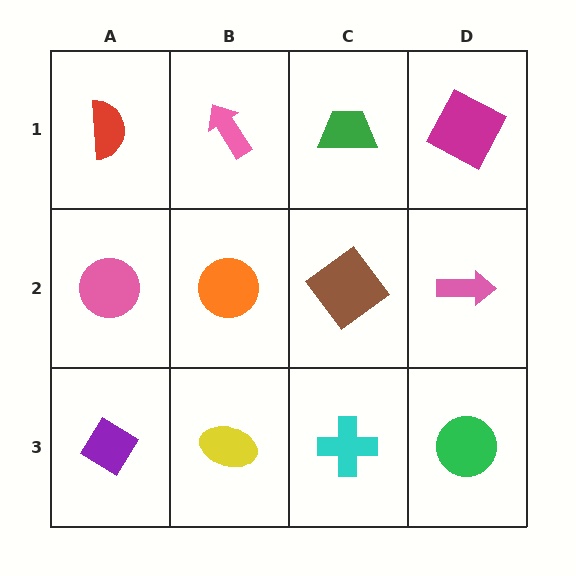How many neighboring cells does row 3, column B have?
3.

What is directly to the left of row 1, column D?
A green trapezoid.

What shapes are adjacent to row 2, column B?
A pink arrow (row 1, column B), a yellow ellipse (row 3, column B), a pink circle (row 2, column A), a brown diamond (row 2, column C).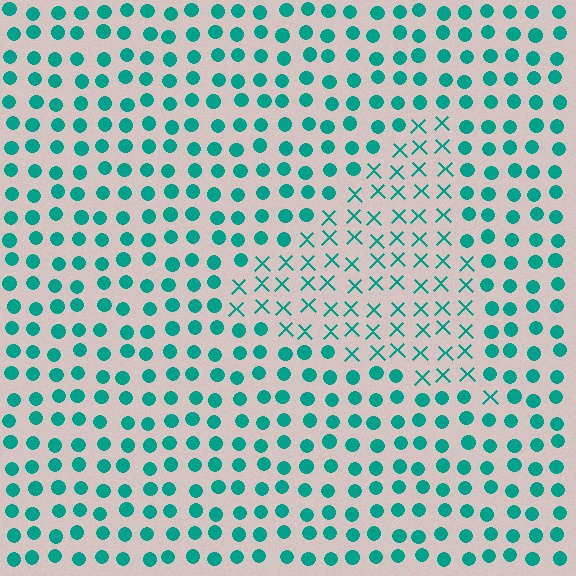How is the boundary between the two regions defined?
The boundary is defined by a change in element shape: X marks inside vs. circles outside. All elements share the same color and spacing.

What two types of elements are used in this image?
The image uses X marks inside the triangle region and circles outside it.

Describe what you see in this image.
The image is filled with small teal elements arranged in a uniform grid. A triangle-shaped region contains X marks, while the surrounding area contains circles. The boundary is defined purely by the change in element shape.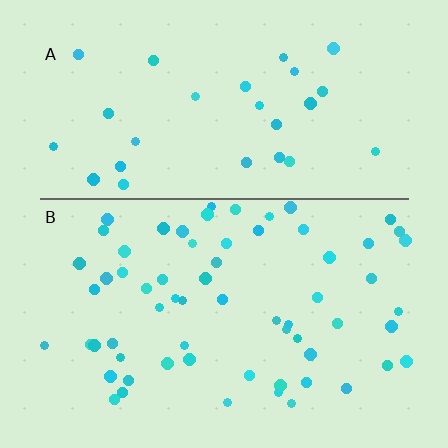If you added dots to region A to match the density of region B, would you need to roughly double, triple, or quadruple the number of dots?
Approximately double.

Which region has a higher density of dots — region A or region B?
B (the bottom).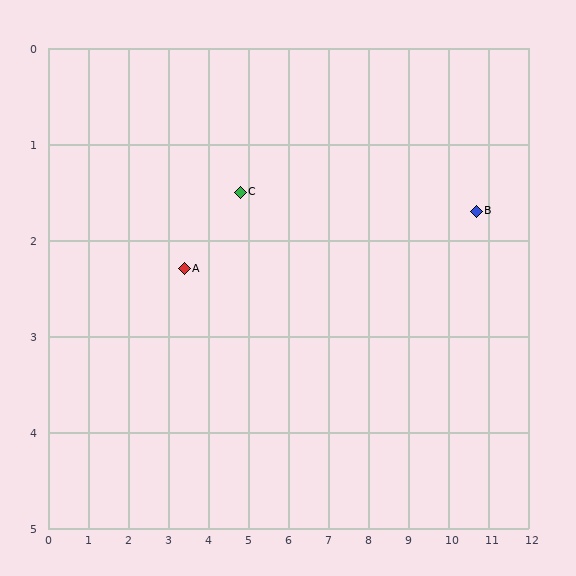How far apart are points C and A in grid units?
Points C and A are about 1.6 grid units apart.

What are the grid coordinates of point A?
Point A is at approximately (3.4, 2.3).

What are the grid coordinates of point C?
Point C is at approximately (4.8, 1.5).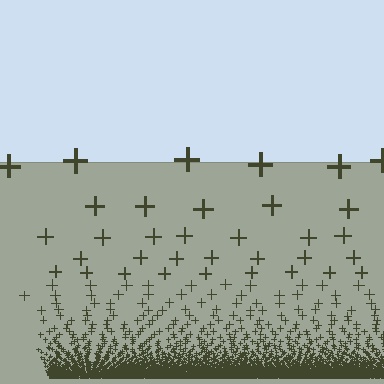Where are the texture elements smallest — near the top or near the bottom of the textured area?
Near the bottom.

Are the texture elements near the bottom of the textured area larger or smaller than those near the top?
Smaller. The gradient is inverted — elements near the bottom are smaller and denser.